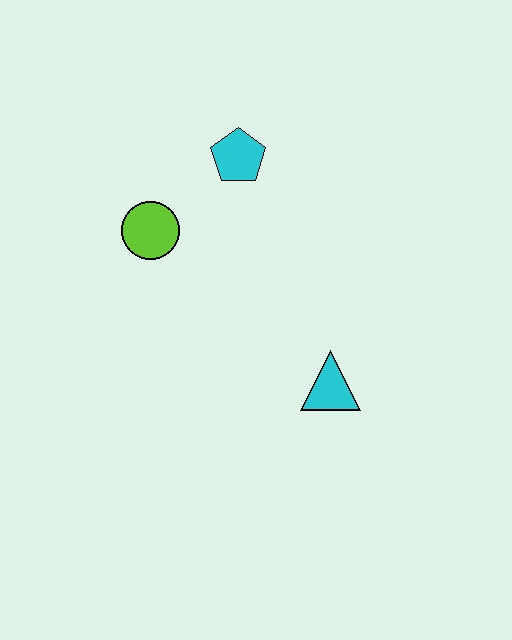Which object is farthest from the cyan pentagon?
The cyan triangle is farthest from the cyan pentagon.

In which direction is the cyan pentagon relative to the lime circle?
The cyan pentagon is to the right of the lime circle.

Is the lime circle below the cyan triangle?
No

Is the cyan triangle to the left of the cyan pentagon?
No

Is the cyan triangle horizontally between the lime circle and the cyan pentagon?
No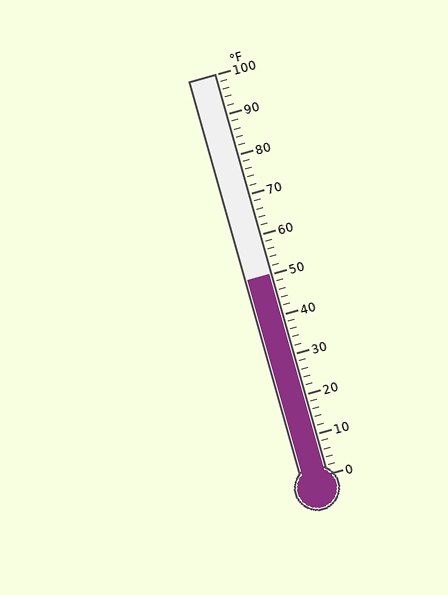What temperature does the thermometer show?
The thermometer shows approximately 50°F.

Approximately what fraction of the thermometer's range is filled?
The thermometer is filled to approximately 50% of its range.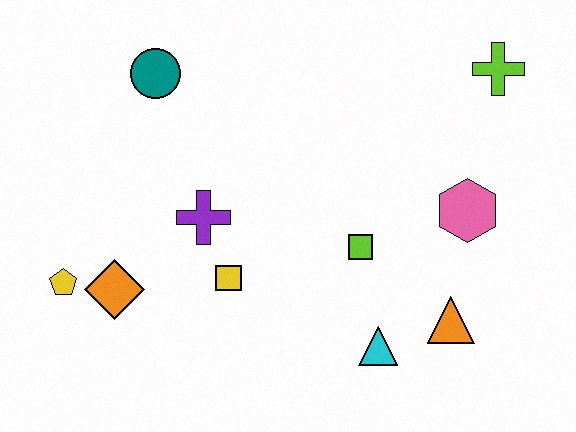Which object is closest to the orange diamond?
The yellow pentagon is closest to the orange diamond.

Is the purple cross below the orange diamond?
No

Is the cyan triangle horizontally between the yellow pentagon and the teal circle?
No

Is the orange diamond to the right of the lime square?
No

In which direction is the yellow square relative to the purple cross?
The yellow square is below the purple cross.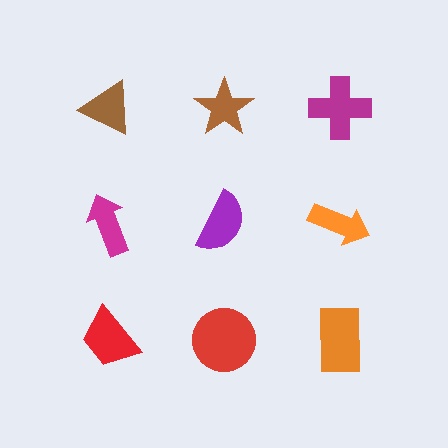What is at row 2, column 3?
An orange arrow.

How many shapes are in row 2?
3 shapes.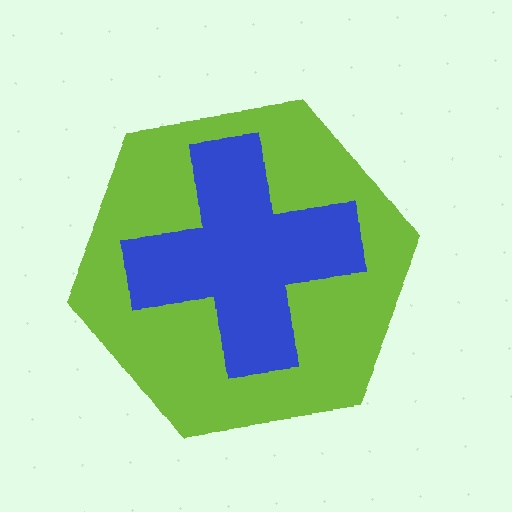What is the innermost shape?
The blue cross.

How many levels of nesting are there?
2.